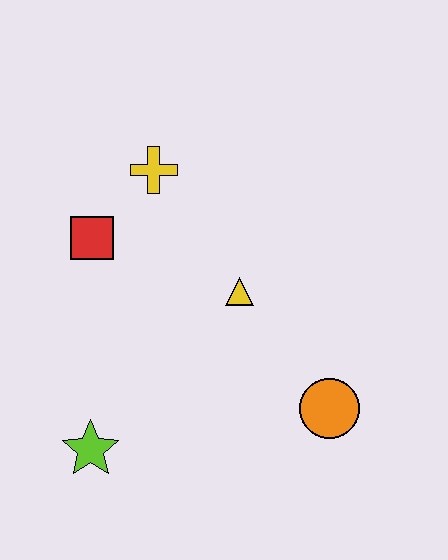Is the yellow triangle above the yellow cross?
No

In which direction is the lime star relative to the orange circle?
The lime star is to the left of the orange circle.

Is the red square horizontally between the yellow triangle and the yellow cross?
No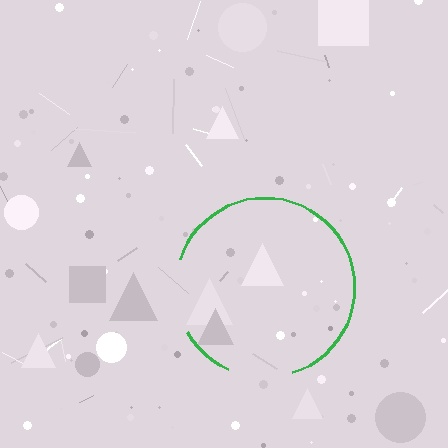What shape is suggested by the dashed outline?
The dashed outline suggests a circle.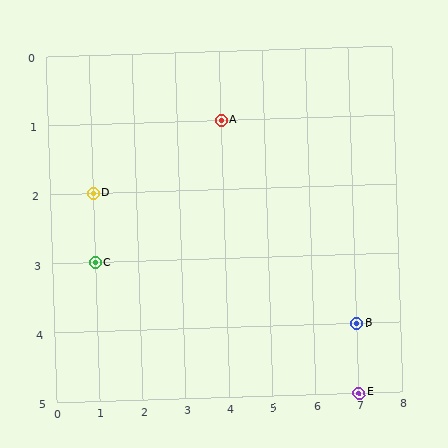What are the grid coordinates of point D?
Point D is at grid coordinates (1, 2).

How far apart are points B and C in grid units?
Points B and C are 6 columns and 1 row apart (about 6.1 grid units diagonally).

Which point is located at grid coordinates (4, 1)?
Point A is at (4, 1).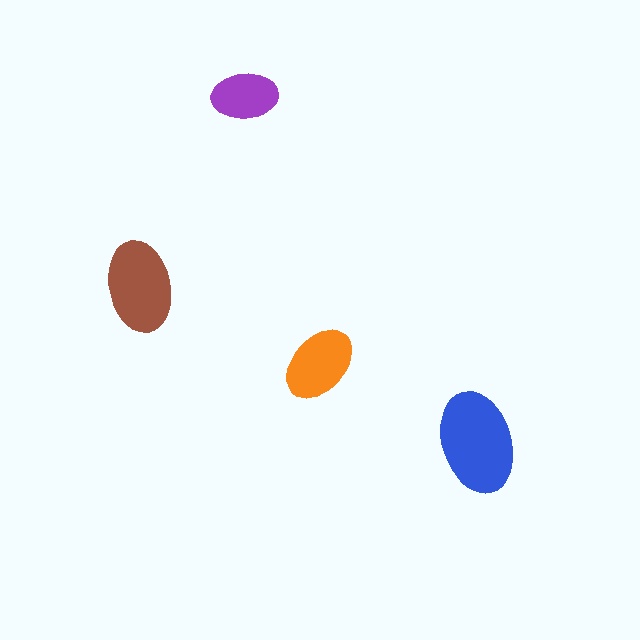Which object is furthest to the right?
The blue ellipse is rightmost.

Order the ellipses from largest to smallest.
the blue one, the brown one, the orange one, the purple one.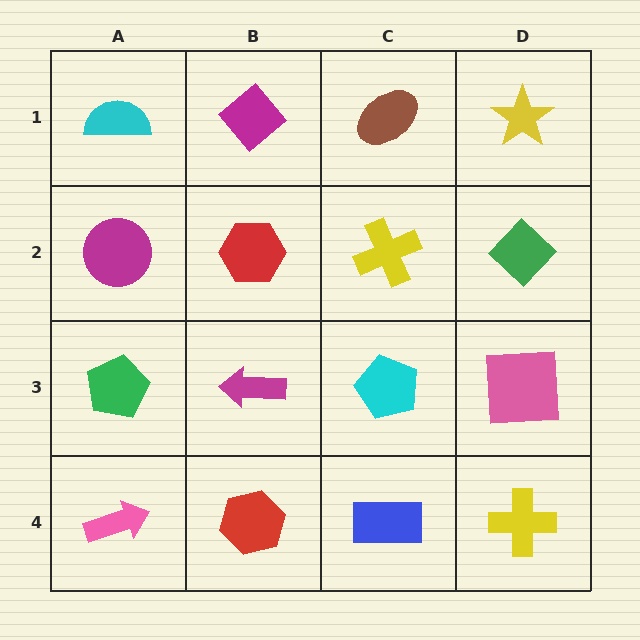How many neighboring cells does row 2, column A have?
3.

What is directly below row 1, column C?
A yellow cross.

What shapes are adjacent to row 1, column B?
A red hexagon (row 2, column B), a cyan semicircle (row 1, column A), a brown ellipse (row 1, column C).